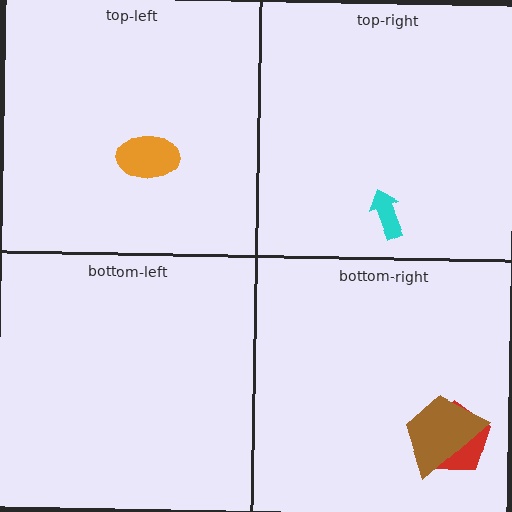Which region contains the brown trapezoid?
The bottom-right region.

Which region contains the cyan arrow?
The top-right region.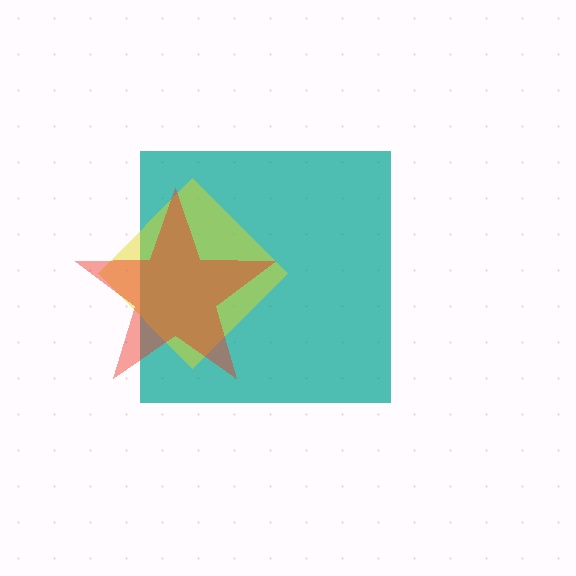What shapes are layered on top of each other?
The layered shapes are: a teal square, a yellow diamond, a red star.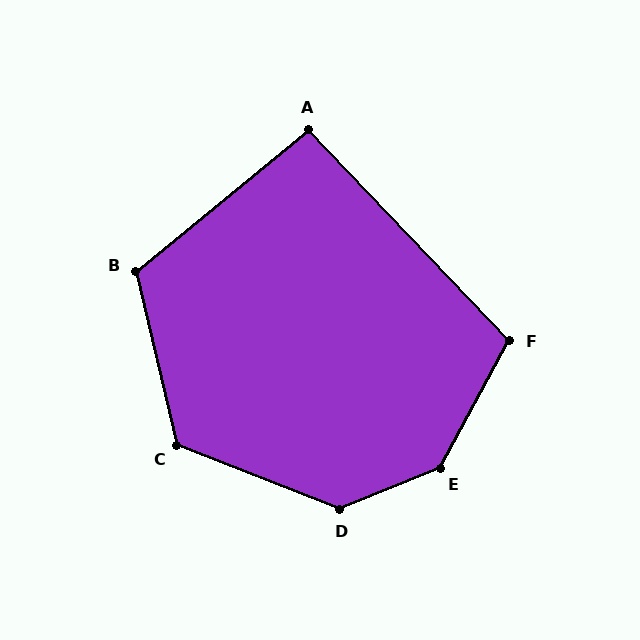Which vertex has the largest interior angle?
E, at approximately 141 degrees.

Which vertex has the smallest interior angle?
A, at approximately 94 degrees.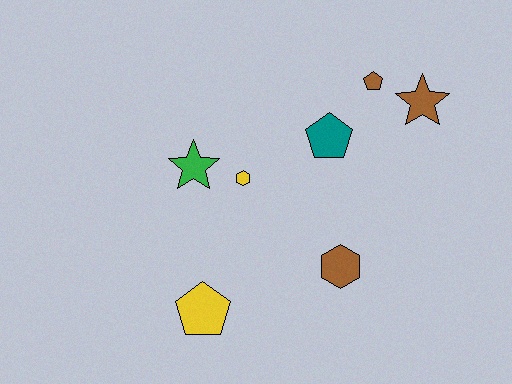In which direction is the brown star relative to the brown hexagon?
The brown star is above the brown hexagon.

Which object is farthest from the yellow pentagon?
The brown star is farthest from the yellow pentagon.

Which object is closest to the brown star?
The brown pentagon is closest to the brown star.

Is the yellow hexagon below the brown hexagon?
No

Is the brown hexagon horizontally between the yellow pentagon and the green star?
No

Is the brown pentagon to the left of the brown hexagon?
No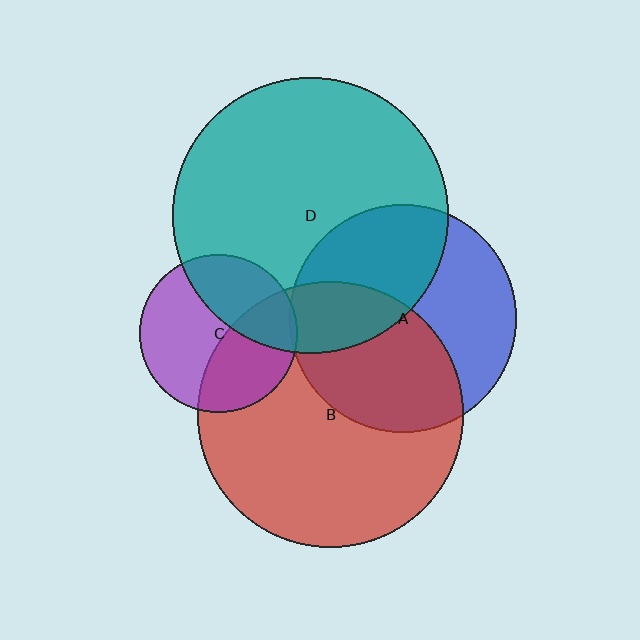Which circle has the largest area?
Circle D (teal).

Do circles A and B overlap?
Yes.